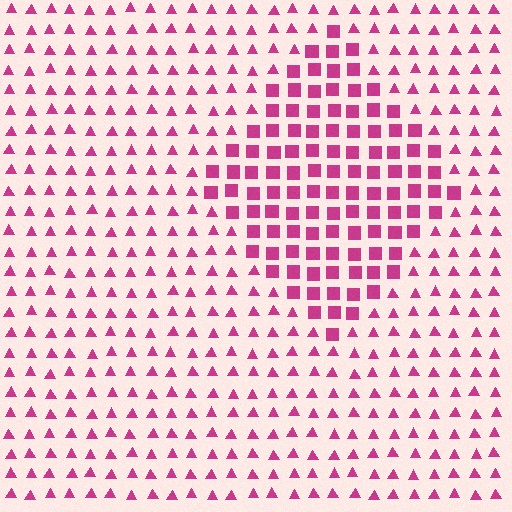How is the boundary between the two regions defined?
The boundary is defined by a change in element shape: squares inside vs. triangles outside. All elements share the same color and spacing.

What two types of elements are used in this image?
The image uses squares inside the diamond region and triangles outside it.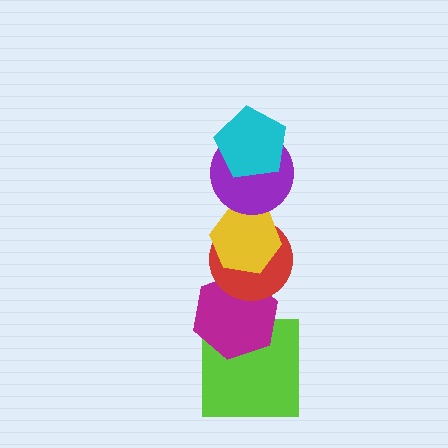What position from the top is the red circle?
The red circle is 4th from the top.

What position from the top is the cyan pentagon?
The cyan pentagon is 1st from the top.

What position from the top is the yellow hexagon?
The yellow hexagon is 3rd from the top.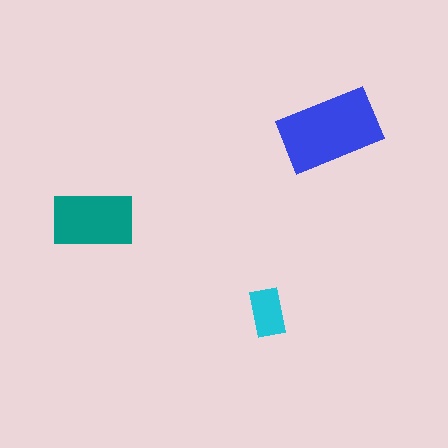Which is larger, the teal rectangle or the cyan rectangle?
The teal one.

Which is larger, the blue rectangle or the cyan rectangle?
The blue one.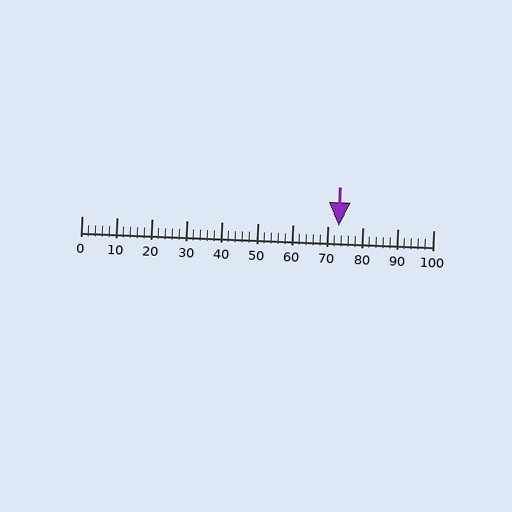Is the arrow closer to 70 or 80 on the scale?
The arrow is closer to 70.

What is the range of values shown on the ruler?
The ruler shows values from 0 to 100.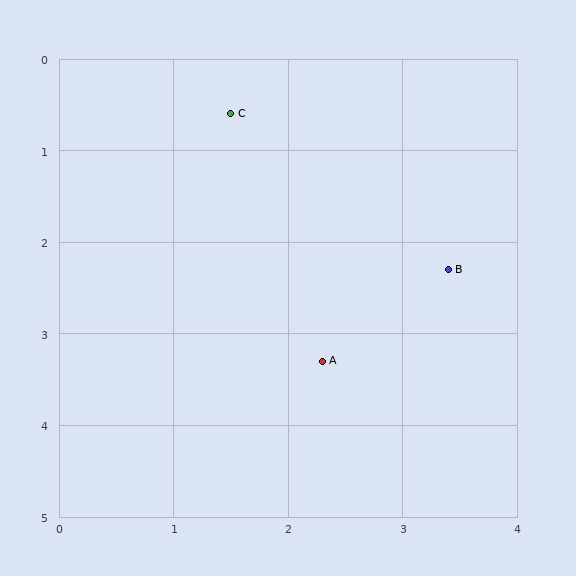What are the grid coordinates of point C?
Point C is at approximately (1.5, 0.6).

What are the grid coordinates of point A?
Point A is at approximately (2.3, 3.3).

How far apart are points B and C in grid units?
Points B and C are about 2.5 grid units apart.